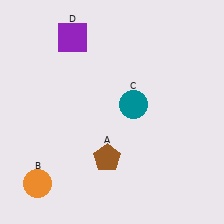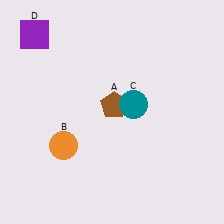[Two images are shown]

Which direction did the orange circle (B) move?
The orange circle (B) moved up.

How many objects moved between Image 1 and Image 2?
3 objects moved between the two images.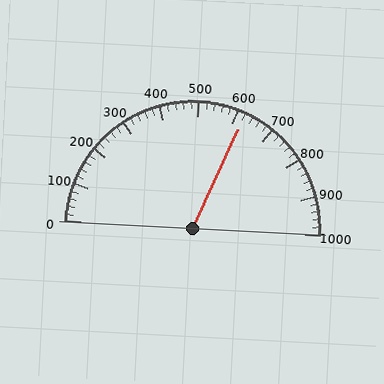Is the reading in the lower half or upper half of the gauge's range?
The reading is in the upper half of the range (0 to 1000).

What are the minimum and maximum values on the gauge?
The gauge ranges from 0 to 1000.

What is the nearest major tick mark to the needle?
The nearest major tick mark is 600.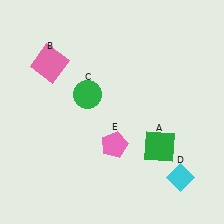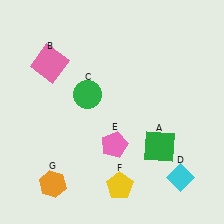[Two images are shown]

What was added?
A yellow pentagon (F), an orange hexagon (G) were added in Image 2.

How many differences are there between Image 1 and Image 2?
There are 2 differences between the two images.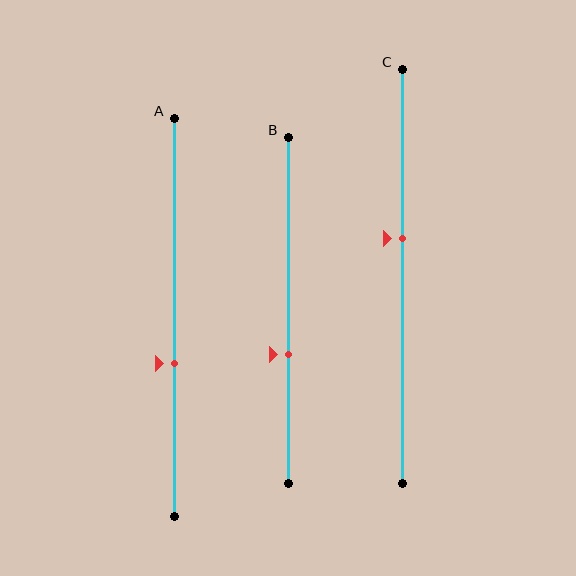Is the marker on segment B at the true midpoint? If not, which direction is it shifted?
No, the marker on segment B is shifted downward by about 13% of the segment length.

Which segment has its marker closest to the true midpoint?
Segment C has its marker closest to the true midpoint.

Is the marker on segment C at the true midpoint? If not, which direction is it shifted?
No, the marker on segment C is shifted upward by about 9% of the segment length.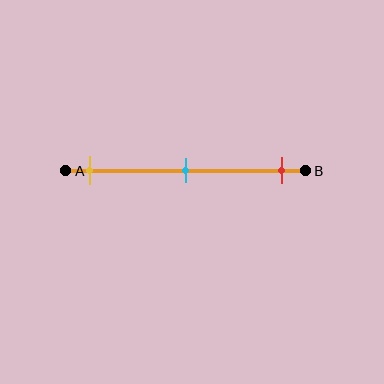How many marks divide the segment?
There are 3 marks dividing the segment.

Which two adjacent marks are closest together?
The yellow and cyan marks are the closest adjacent pair.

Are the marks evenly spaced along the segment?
Yes, the marks are approximately evenly spaced.